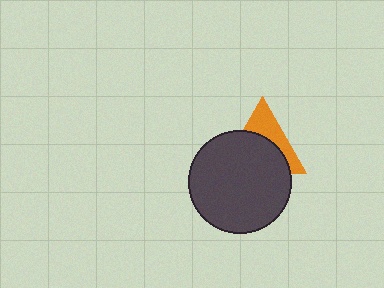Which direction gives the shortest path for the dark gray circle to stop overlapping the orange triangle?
Moving down gives the shortest separation.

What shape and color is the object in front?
The object in front is a dark gray circle.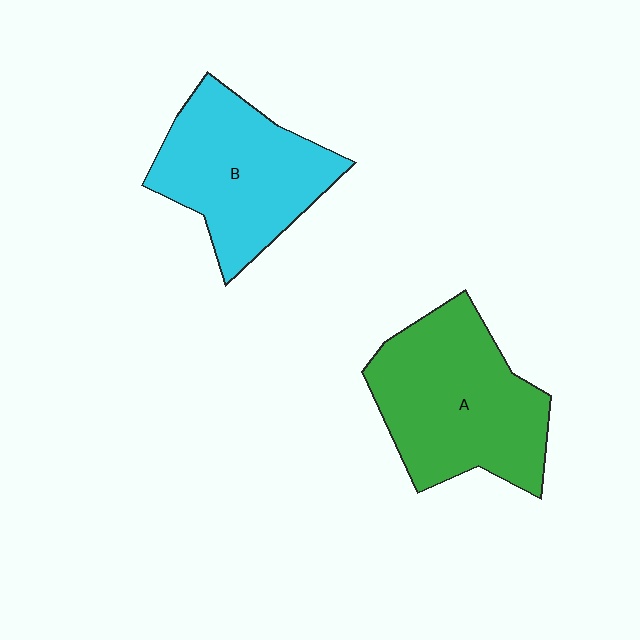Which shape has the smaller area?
Shape B (cyan).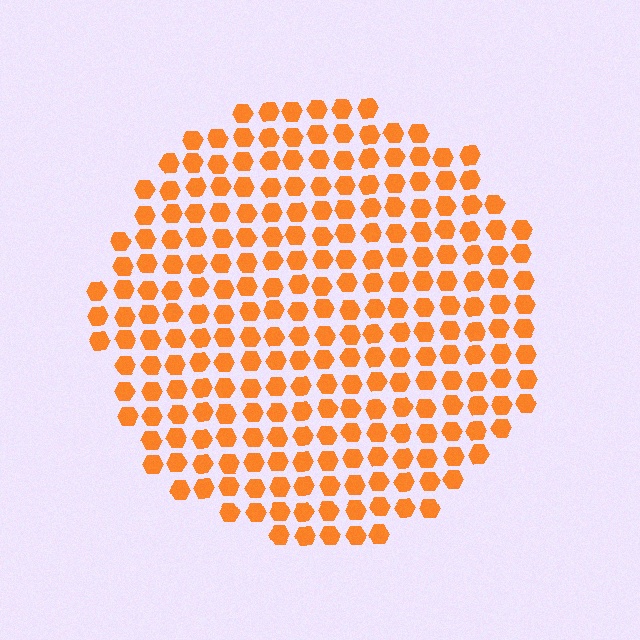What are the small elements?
The small elements are hexagons.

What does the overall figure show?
The overall figure shows a circle.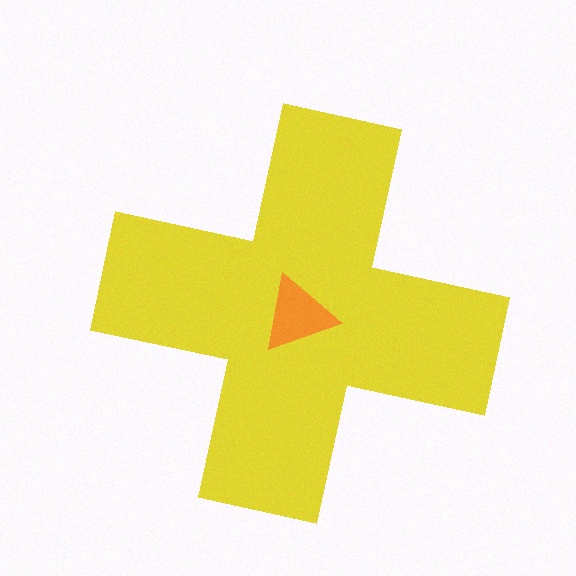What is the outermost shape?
The yellow cross.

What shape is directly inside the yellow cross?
The orange triangle.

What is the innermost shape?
The orange triangle.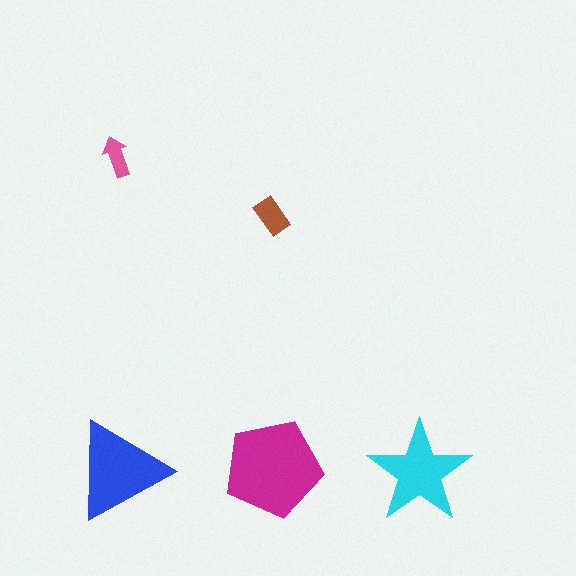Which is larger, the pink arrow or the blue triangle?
The blue triangle.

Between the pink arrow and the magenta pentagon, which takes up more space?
The magenta pentagon.